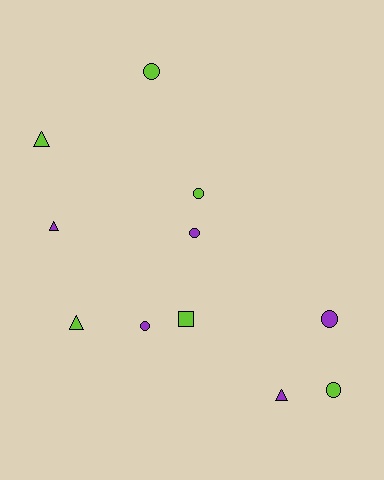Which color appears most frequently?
Lime, with 6 objects.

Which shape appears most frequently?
Circle, with 6 objects.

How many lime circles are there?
There are 3 lime circles.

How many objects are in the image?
There are 11 objects.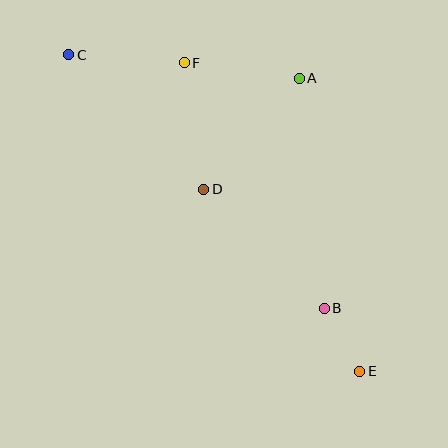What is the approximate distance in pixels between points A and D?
The distance between A and D is approximately 147 pixels.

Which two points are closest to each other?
Points B and E are closest to each other.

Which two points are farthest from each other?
Points C and E are farthest from each other.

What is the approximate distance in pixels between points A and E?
The distance between A and E is approximately 299 pixels.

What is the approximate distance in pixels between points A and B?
The distance between A and B is approximately 231 pixels.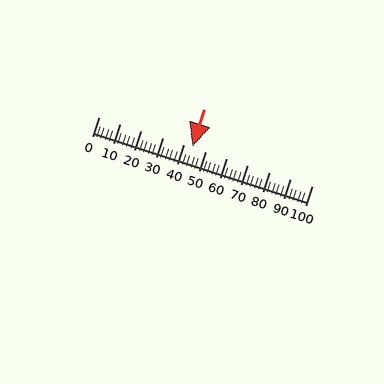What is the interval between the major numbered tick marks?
The major tick marks are spaced 10 units apart.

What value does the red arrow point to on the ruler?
The red arrow points to approximately 44.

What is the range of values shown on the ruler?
The ruler shows values from 0 to 100.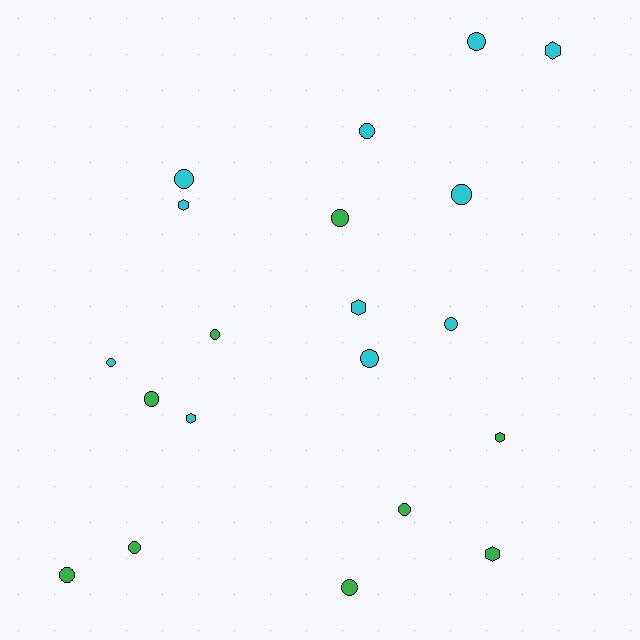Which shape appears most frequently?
Circle, with 14 objects.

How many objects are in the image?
There are 20 objects.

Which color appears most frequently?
Cyan, with 11 objects.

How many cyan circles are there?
There are 7 cyan circles.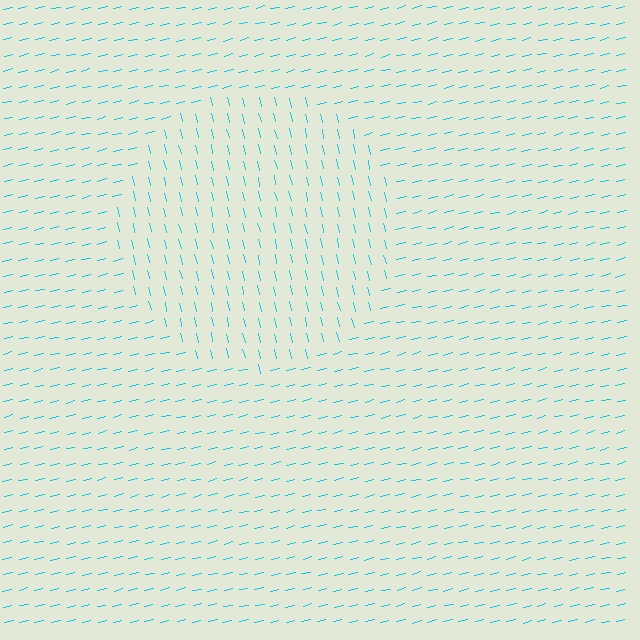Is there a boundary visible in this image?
Yes, there is a texture boundary formed by a change in line orientation.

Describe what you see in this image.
The image is filled with small cyan line segments. A circle region in the image has lines oriented differently from the surrounding lines, creating a visible texture boundary.